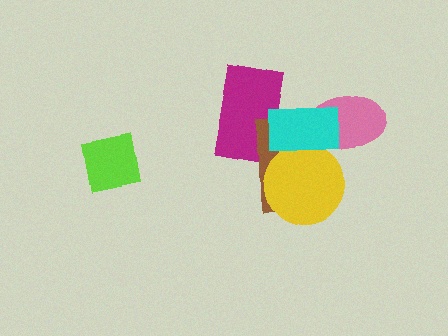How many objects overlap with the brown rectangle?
4 objects overlap with the brown rectangle.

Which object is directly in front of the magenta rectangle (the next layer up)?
The brown rectangle is directly in front of the magenta rectangle.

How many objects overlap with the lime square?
0 objects overlap with the lime square.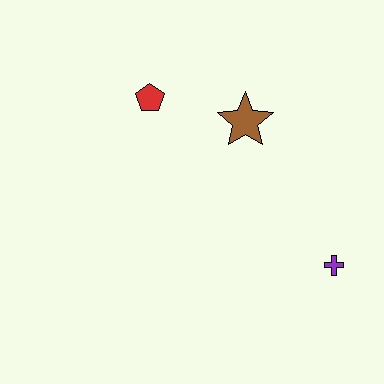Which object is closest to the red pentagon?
The brown star is closest to the red pentagon.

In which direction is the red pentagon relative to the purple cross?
The red pentagon is to the left of the purple cross.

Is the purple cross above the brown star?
No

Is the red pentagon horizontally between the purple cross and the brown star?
No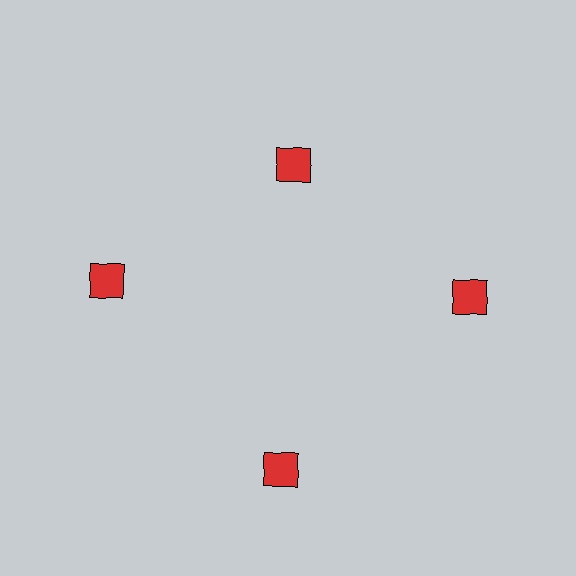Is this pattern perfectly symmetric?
No. The 4 red squares are arranged in a ring, but one element near the 12 o'clock position is pulled inward toward the center, breaking the 4-fold rotational symmetry.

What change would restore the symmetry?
The symmetry would be restored by moving it outward, back onto the ring so that all 4 squares sit at equal angles and equal distance from the center.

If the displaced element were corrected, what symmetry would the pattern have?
It would have 4-fold rotational symmetry — the pattern would map onto itself every 90 degrees.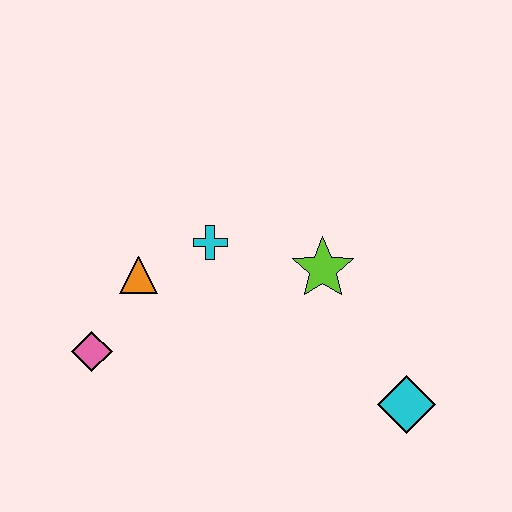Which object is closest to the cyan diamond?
The lime star is closest to the cyan diamond.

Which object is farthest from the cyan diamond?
The pink diamond is farthest from the cyan diamond.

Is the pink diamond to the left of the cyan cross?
Yes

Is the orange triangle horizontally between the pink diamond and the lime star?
Yes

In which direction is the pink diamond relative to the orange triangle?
The pink diamond is below the orange triangle.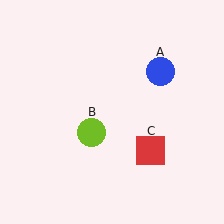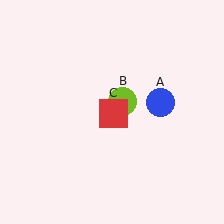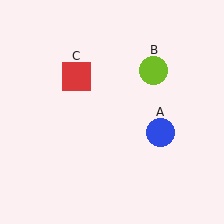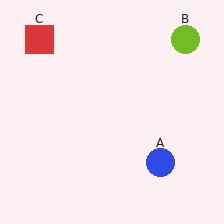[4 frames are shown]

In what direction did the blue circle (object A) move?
The blue circle (object A) moved down.